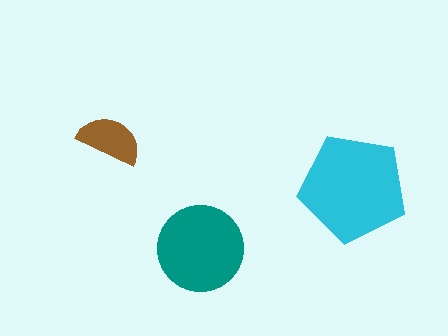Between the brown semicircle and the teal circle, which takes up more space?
The teal circle.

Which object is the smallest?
The brown semicircle.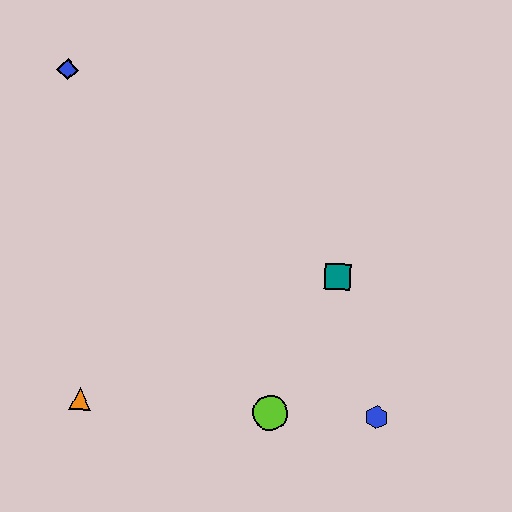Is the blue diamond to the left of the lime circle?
Yes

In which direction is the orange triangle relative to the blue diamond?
The orange triangle is below the blue diamond.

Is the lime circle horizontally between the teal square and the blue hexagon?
No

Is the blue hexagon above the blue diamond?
No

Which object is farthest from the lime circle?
The blue diamond is farthest from the lime circle.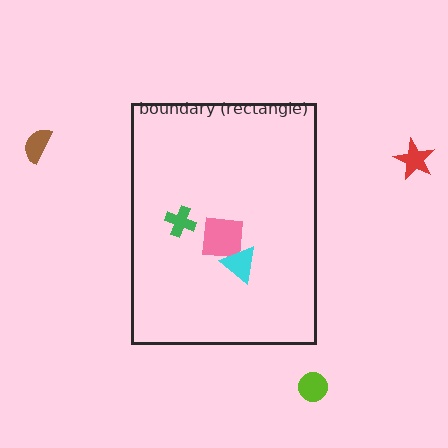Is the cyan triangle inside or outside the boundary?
Inside.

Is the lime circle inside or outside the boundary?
Outside.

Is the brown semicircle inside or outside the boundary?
Outside.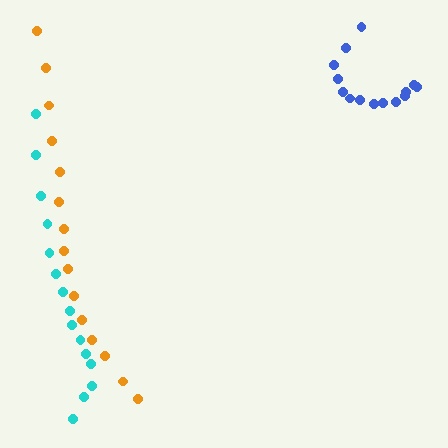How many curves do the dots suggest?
There are 3 distinct paths.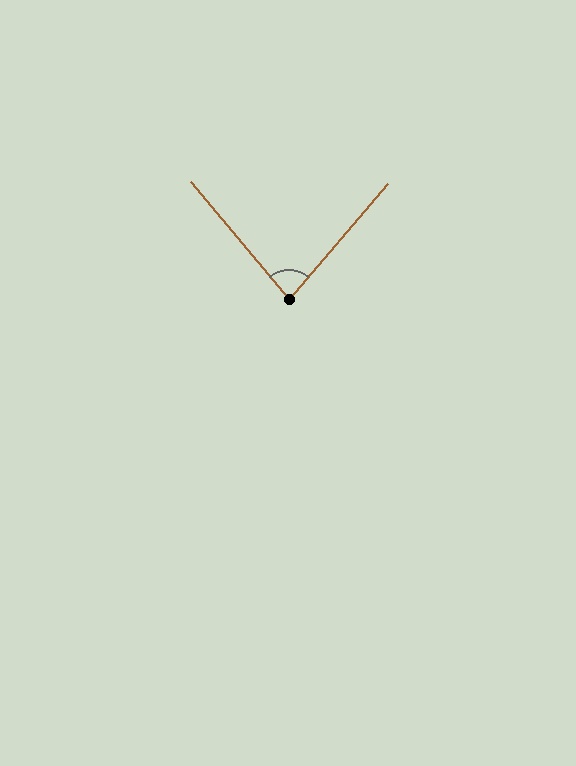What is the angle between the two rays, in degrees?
Approximately 80 degrees.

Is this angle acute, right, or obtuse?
It is acute.